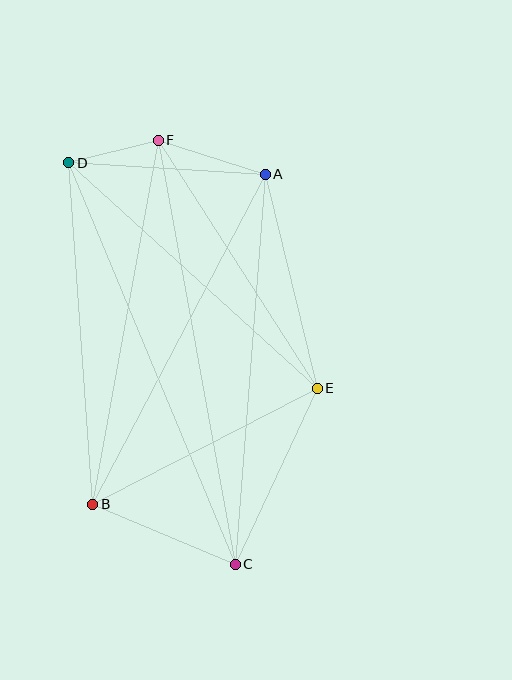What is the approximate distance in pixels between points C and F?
The distance between C and F is approximately 431 pixels.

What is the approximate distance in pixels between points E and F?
The distance between E and F is approximately 295 pixels.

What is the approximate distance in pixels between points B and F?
The distance between B and F is approximately 370 pixels.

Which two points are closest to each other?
Points D and F are closest to each other.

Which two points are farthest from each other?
Points C and D are farthest from each other.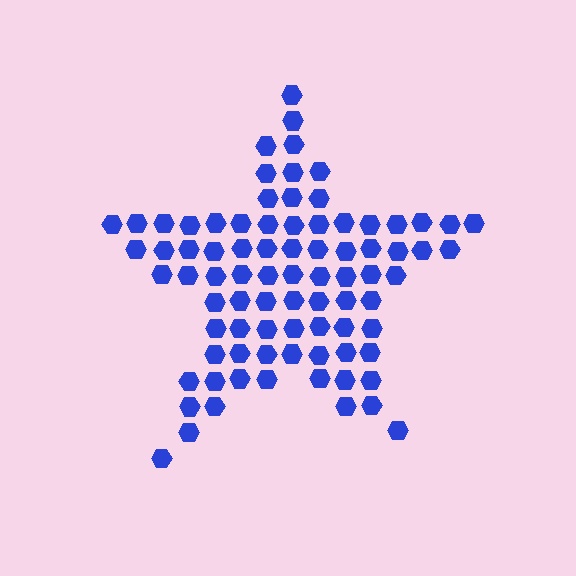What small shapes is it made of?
It is made of small hexagons.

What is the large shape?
The large shape is a star.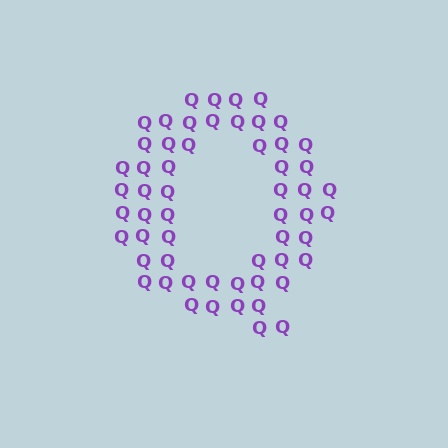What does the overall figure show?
The overall figure shows the letter Q.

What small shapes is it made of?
It is made of small letter Q's.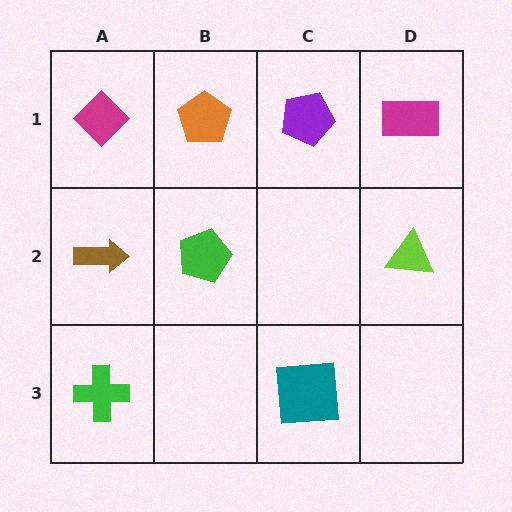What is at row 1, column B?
An orange pentagon.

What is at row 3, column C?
A teal square.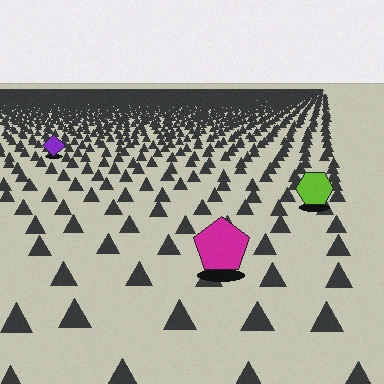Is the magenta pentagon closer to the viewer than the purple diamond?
Yes. The magenta pentagon is closer — you can tell from the texture gradient: the ground texture is coarser near it.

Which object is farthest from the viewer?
The purple diamond is farthest from the viewer. It appears smaller and the ground texture around it is denser.